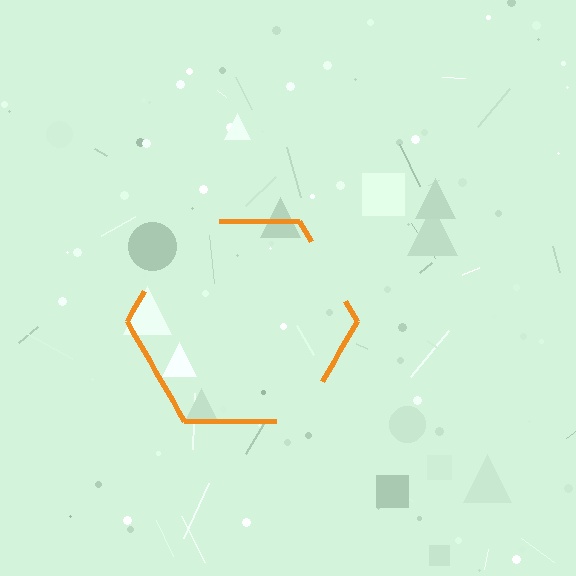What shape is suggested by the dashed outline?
The dashed outline suggests a hexagon.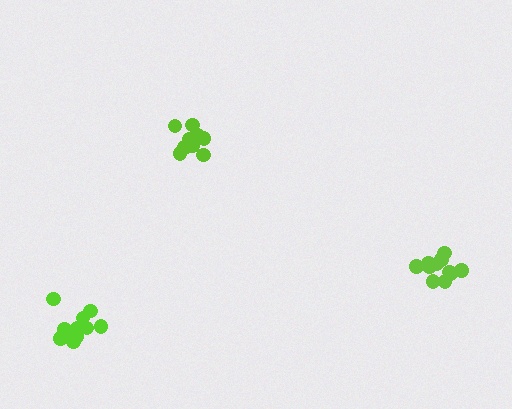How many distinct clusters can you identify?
There are 3 distinct clusters.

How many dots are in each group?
Group 1: 9 dots, Group 2: 11 dots, Group 3: 10 dots (30 total).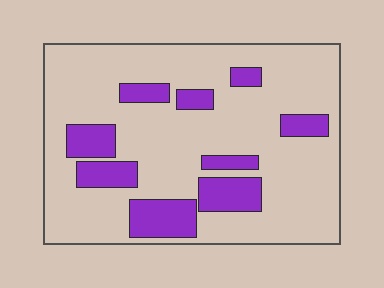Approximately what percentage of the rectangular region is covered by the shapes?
Approximately 20%.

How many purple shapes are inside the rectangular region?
9.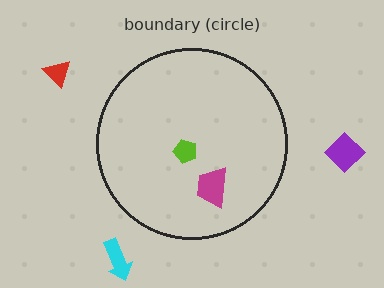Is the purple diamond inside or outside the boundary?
Outside.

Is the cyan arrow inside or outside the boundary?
Outside.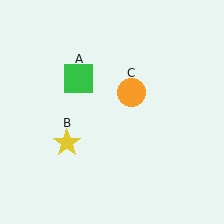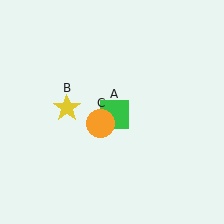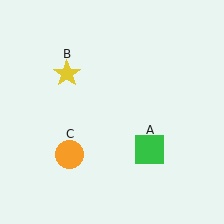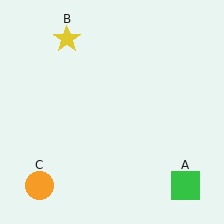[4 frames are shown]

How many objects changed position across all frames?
3 objects changed position: green square (object A), yellow star (object B), orange circle (object C).